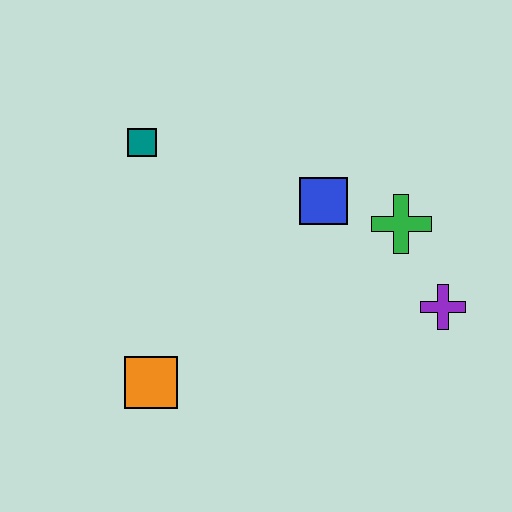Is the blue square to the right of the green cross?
No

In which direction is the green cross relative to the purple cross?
The green cross is above the purple cross.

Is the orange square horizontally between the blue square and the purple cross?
No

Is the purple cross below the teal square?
Yes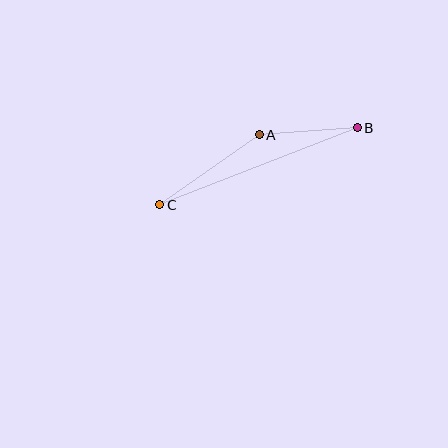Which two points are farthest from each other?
Points B and C are farthest from each other.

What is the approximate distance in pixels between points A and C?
The distance between A and C is approximately 122 pixels.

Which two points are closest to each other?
Points A and B are closest to each other.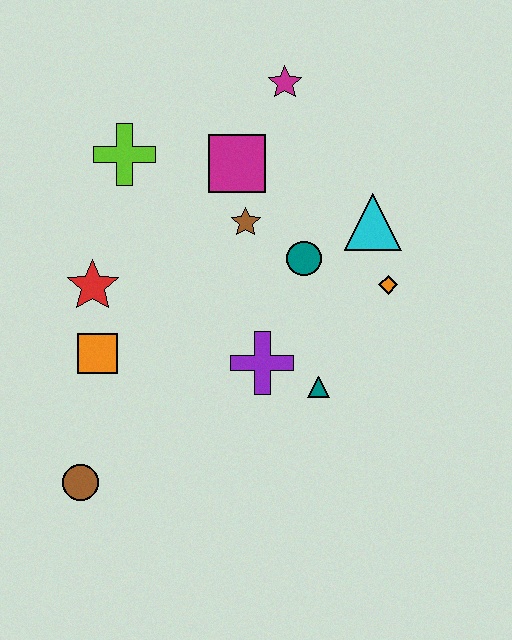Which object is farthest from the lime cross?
The brown circle is farthest from the lime cross.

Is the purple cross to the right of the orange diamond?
No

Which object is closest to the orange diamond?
The cyan triangle is closest to the orange diamond.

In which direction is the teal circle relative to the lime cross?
The teal circle is to the right of the lime cross.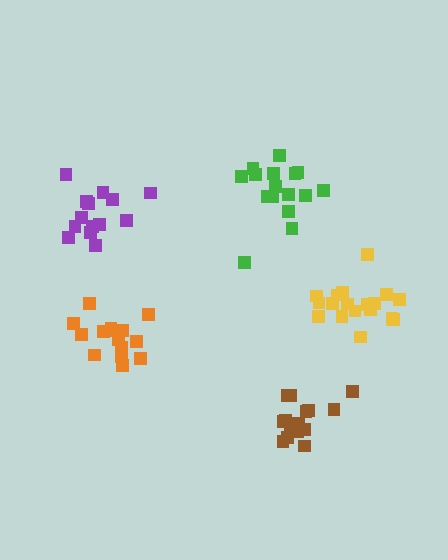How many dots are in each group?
Group 1: 15 dots, Group 2: 18 dots, Group 3: 14 dots, Group 4: 16 dots, Group 5: 15 dots (78 total).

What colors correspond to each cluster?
The clusters are colored: orange, yellow, purple, green, brown.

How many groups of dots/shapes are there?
There are 5 groups.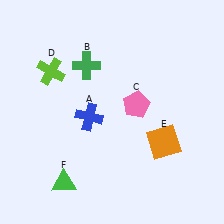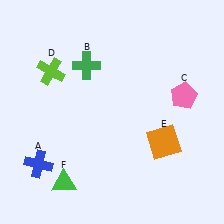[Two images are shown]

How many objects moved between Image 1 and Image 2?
2 objects moved between the two images.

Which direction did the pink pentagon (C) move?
The pink pentagon (C) moved right.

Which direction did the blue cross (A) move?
The blue cross (A) moved left.